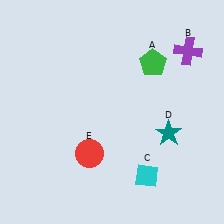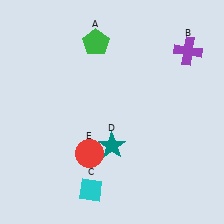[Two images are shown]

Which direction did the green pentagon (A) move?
The green pentagon (A) moved left.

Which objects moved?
The objects that moved are: the green pentagon (A), the cyan diamond (C), the teal star (D).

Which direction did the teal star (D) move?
The teal star (D) moved left.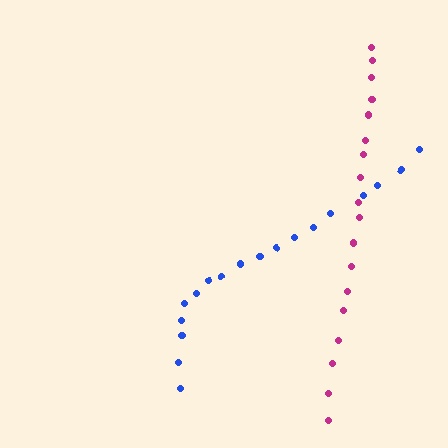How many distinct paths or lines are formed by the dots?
There are 2 distinct paths.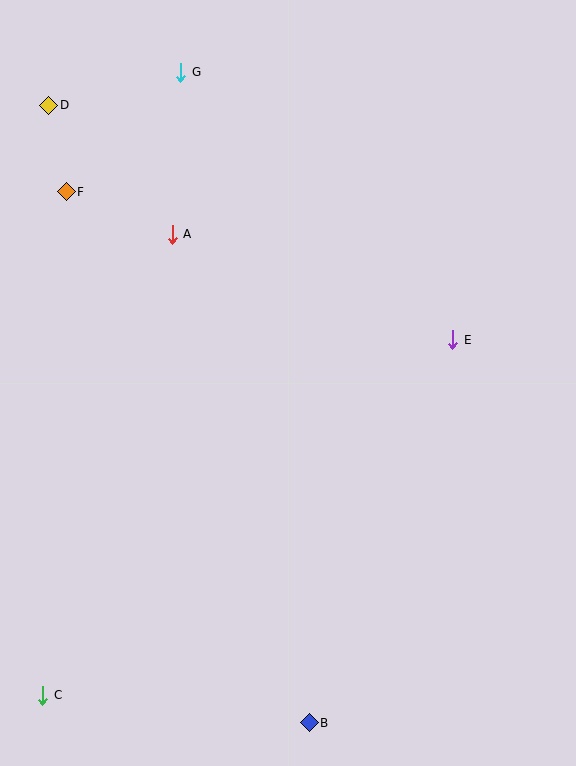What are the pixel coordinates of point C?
Point C is at (43, 695).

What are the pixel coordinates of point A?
Point A is at (172, 234).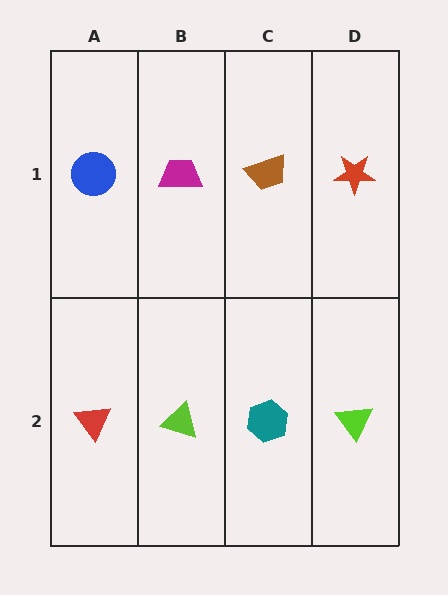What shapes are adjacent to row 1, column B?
A lime triangle (row 2, column B), a blue circle (row 1, column A), a brown trapezoid (row 1, column C).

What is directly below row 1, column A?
A red triangle.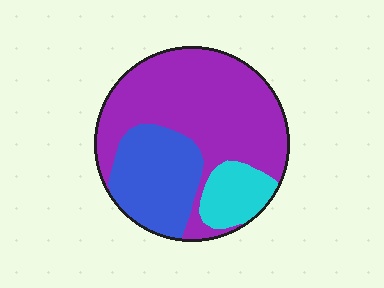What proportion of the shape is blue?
Blue covers about 25% of the shape.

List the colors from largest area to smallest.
From largest to smallest: purple, blue, cyan.